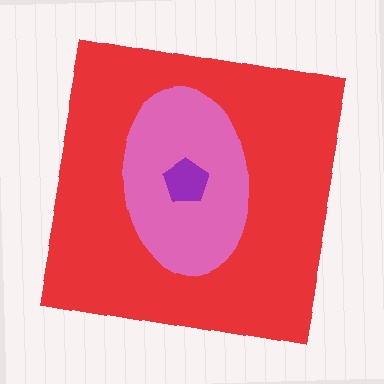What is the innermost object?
The purple pentagon.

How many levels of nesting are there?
3.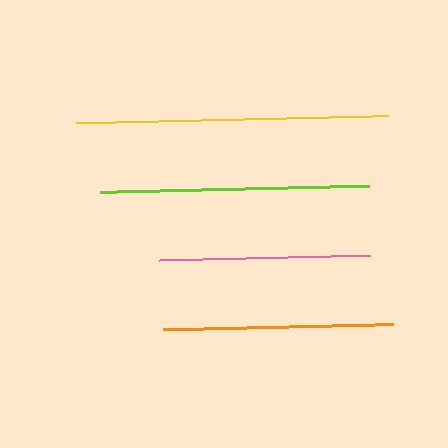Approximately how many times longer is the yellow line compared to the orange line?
The yellow line is approximately 1.4 times the length of the orange line.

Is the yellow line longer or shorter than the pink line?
The yellow line is longer than the pink line.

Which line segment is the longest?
The yellow line is the longest at approximately 312 pixels.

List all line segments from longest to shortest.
From longest to shortest: yellow, lime, orange, pink.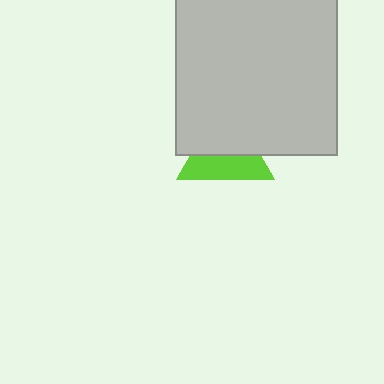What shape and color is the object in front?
The object in front is a light gray square.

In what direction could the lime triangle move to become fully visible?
The lime triangle could move down. That would shift it out from behind the light gray square entirely.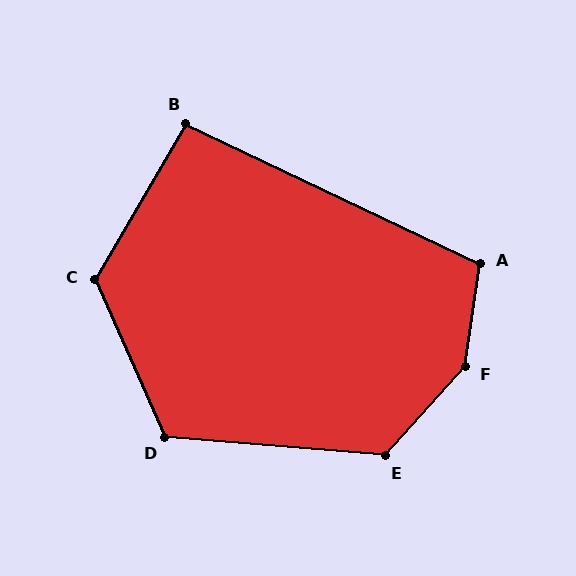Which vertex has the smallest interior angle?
B, at approximately 95 degrees.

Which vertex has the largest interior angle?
F, at approximately 147 degrees.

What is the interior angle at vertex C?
Approximately 126 degrees (obtuse).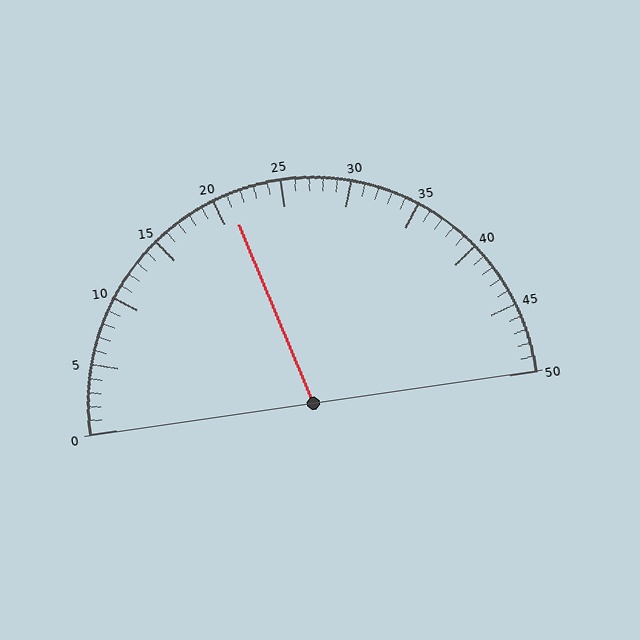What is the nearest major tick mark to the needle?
The nearest major tick mark is 20.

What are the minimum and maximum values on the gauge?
The gauge ranges from 0 to 50.